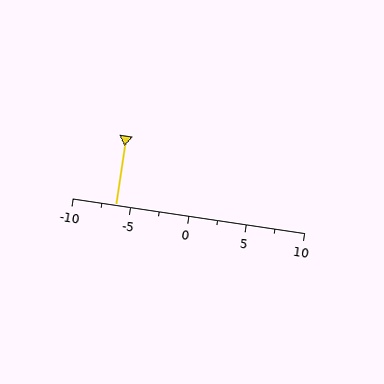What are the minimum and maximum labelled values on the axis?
The axis runs from -10 to 10.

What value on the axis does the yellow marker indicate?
The marker indicates approximately -6.2.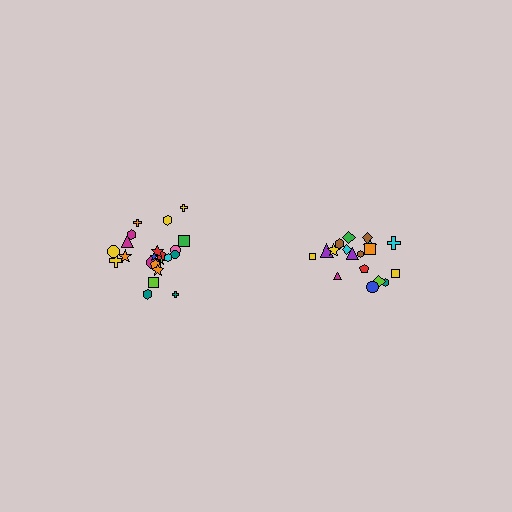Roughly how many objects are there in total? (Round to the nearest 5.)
Roughly 40 objects in total.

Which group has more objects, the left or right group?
The left group.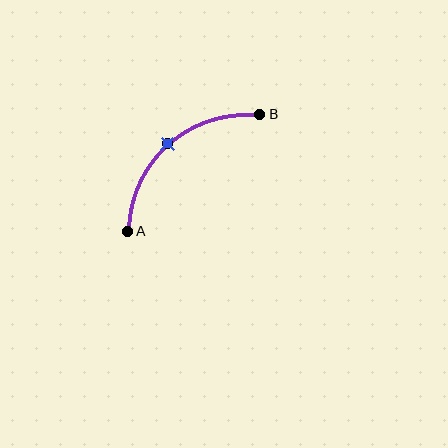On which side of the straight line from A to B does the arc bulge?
The arc bulges above and to the left of the straight line connecting A and B.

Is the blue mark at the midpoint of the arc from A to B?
Yes. The blue mark lies on the arc at equal arc-length from both A and B — it is the arc midpoint.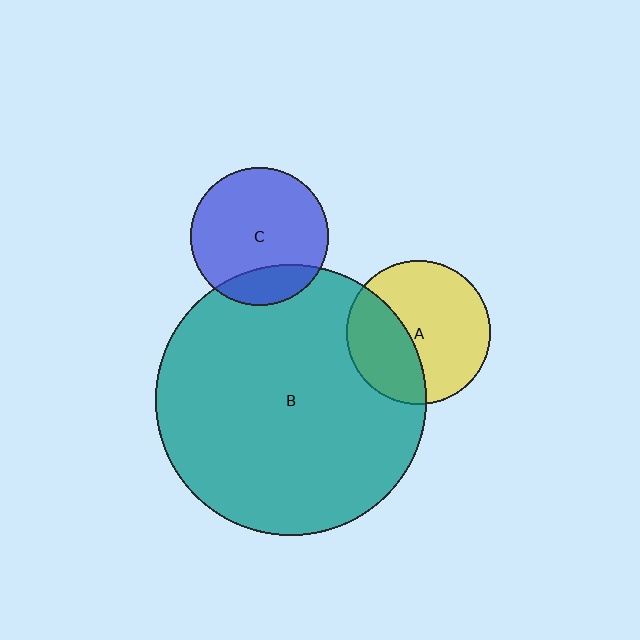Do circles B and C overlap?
Yes.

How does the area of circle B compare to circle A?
Approximately 3.6 times.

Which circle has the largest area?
Circle B (teal).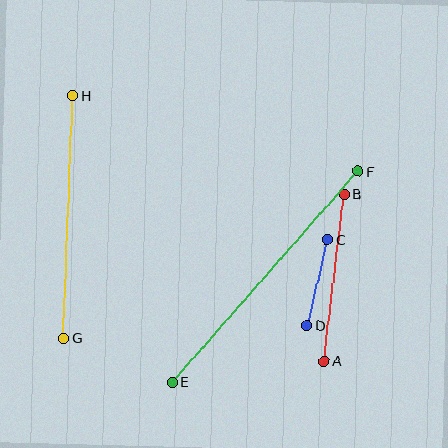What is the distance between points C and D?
The distance is approximately 88 pixels.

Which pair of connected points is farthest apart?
Points E and F are farthest apart.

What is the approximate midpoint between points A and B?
The midpoint is at approximately (334, 277) pixels.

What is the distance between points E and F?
The distance is approximately 281 pixels.